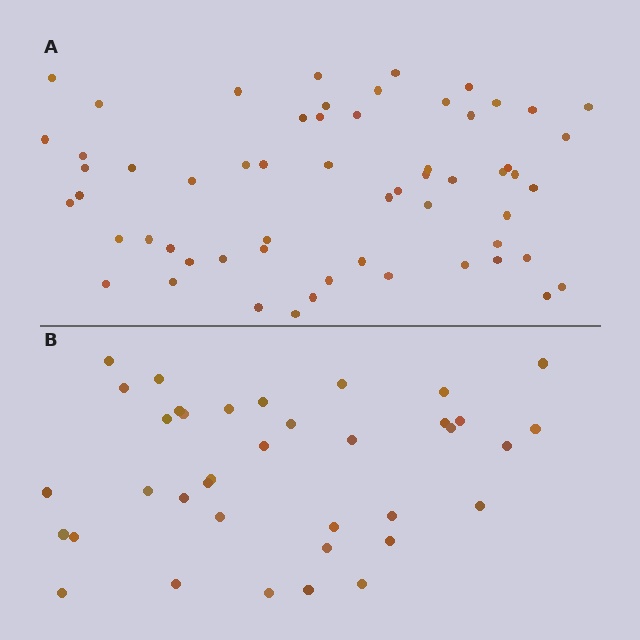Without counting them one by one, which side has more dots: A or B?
Region A (the top region) has more dots.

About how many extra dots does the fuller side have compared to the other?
Region A has approximately 20 more dots than region B.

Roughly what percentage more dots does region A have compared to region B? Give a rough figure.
About 60% more.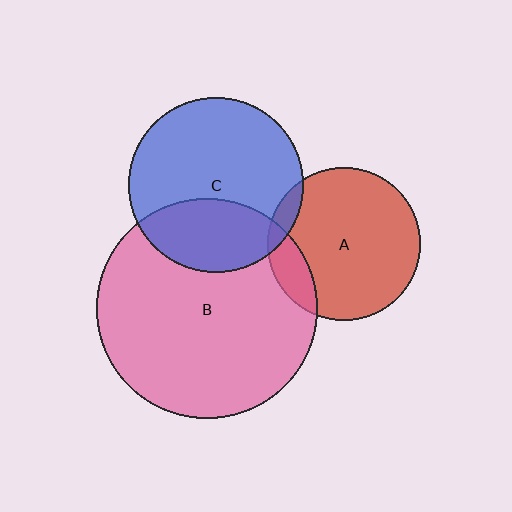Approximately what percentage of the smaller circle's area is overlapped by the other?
Approximately 5%.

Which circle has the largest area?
Circle B (pink).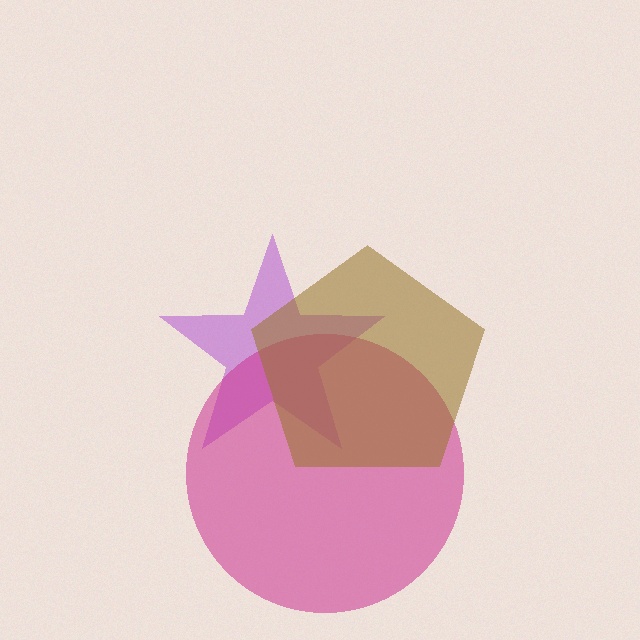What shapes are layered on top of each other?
The layered shapes are: a purple star, a magenta circle, a brown pentagon.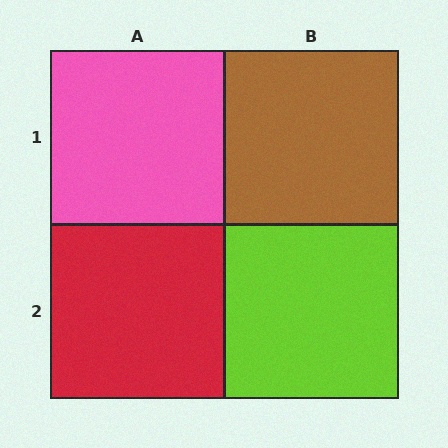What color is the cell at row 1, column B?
Brown.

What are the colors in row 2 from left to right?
Red, lime.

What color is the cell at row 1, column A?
Pink.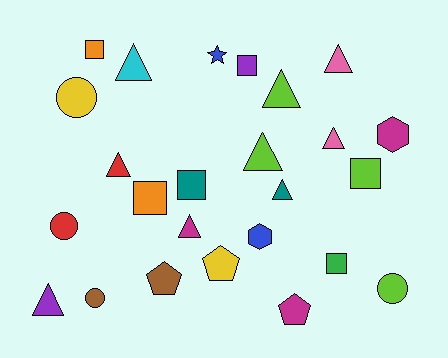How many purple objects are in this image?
There are 2 purple objects.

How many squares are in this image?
There are 6 squares.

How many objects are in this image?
There are 25 objects.